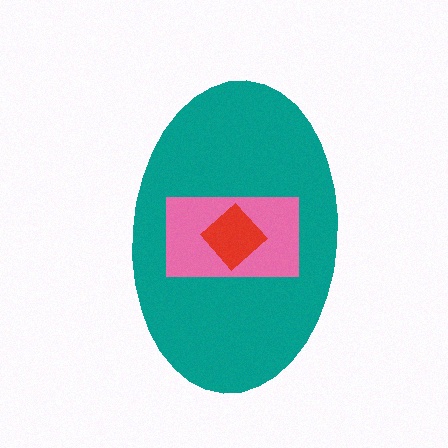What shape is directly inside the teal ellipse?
The pink rectangle.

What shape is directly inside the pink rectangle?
The red diamond.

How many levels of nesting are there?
3.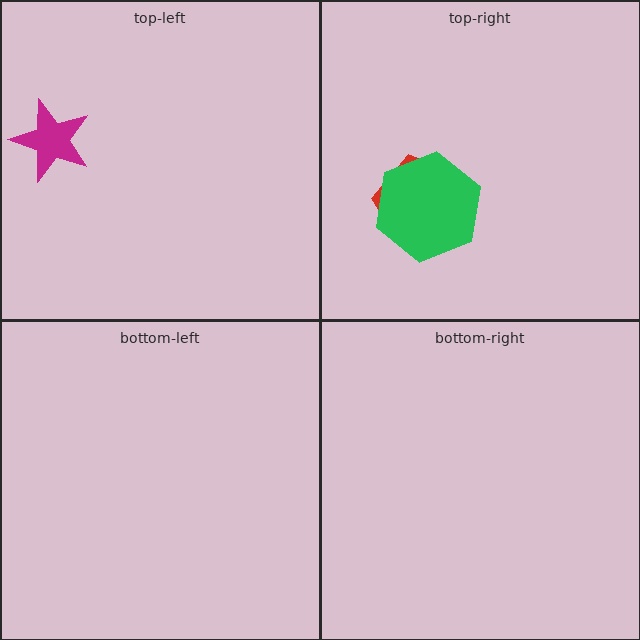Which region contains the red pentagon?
The top-right region.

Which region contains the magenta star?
The top-left region.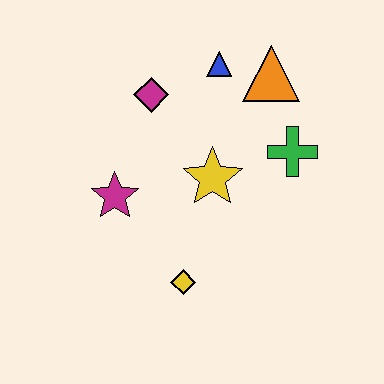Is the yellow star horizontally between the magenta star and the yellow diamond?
No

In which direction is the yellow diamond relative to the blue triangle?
The yellow diamond is below the blue triangle.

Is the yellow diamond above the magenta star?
No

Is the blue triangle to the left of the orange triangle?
Yes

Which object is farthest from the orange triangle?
The yellow diamond is farthest from the orange triangle.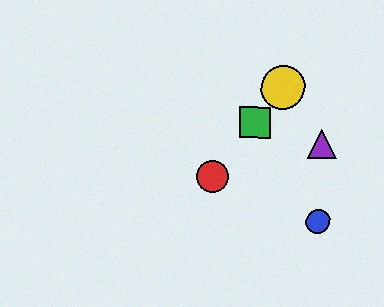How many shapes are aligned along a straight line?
3 shapes (the red circle, the green square, the yellow circle) are aligned along a straight line.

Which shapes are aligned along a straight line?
The red circle, the green square, the yellow circle are aligned along a straight line.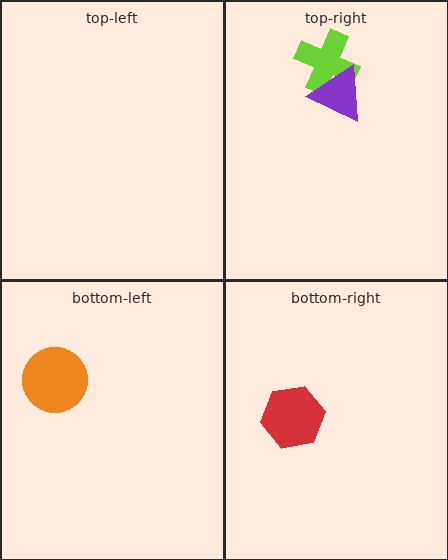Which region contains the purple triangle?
The top-right region.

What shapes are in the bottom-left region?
The orange circle.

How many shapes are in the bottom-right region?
1.